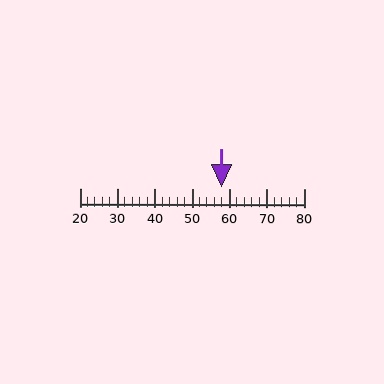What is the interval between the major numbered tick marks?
The major tick marks are spaced 10 units apart.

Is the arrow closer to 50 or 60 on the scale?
The arrow is closer to 60.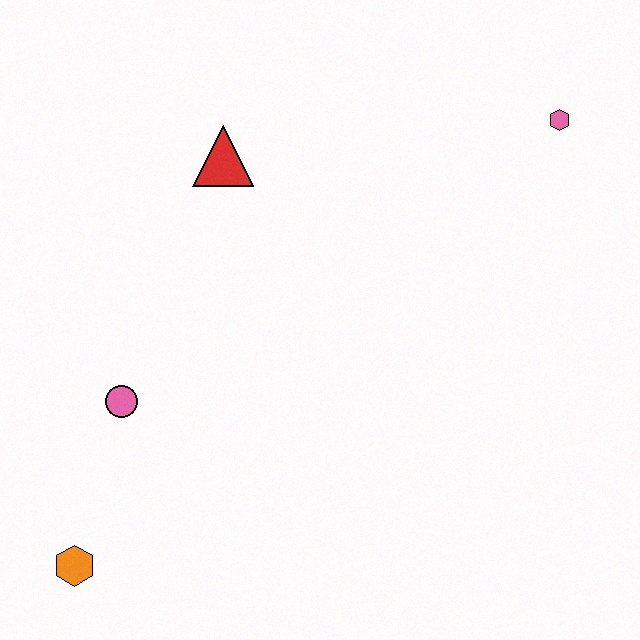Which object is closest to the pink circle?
The orange hexagon is closest to the pink circle.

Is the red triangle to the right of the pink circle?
Yes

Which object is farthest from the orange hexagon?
The pink hexagon is farthest from the orange hexagon.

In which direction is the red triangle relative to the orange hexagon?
The red triangle is above the orange hexagon.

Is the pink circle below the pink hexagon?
Yes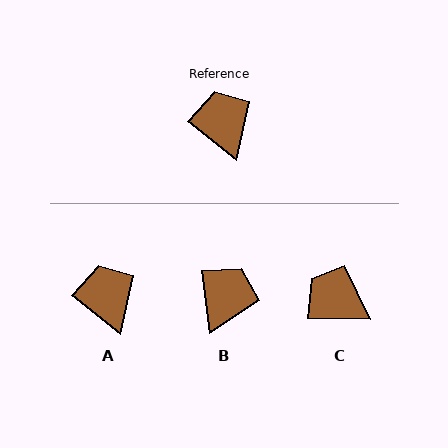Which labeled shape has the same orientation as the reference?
A.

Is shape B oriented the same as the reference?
No, it is off by about 45 degrees.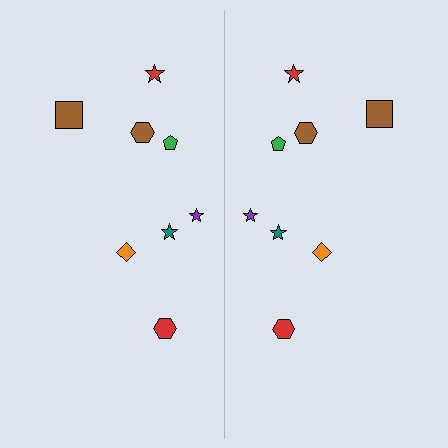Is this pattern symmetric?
Yes, this pattern has bilateral (reflection) symmetry.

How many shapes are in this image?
There are 16 shapes in this image.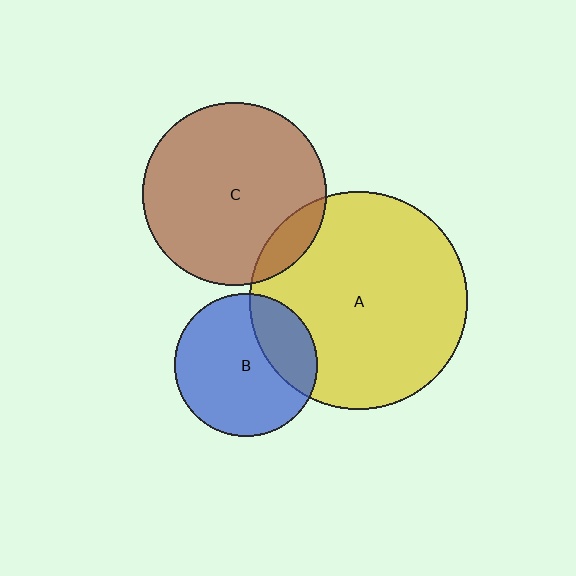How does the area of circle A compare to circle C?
Approximately 1.4 times.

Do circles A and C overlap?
Yes.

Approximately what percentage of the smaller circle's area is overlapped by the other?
Approximately 10%.